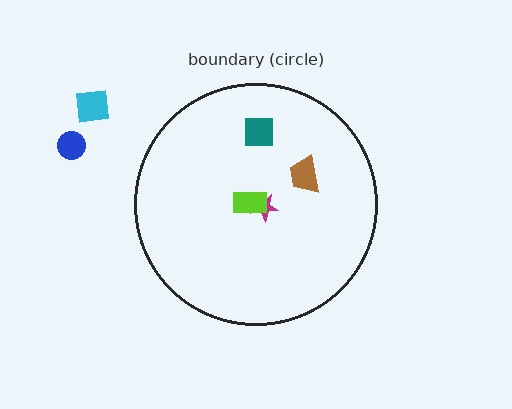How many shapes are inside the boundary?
4 inside, 2 outside.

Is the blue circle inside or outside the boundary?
Outside.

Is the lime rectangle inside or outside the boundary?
Inside.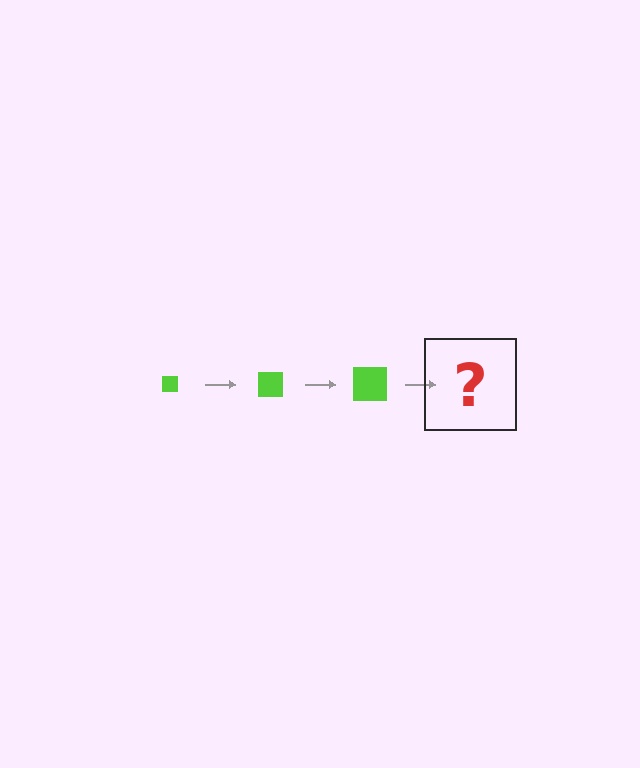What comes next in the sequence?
The next element should be a lime square, larger than the previous one.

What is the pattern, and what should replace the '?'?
The pattern is that the square gets progressively larger each step. The '?' should be a lime square, larger than the previous one.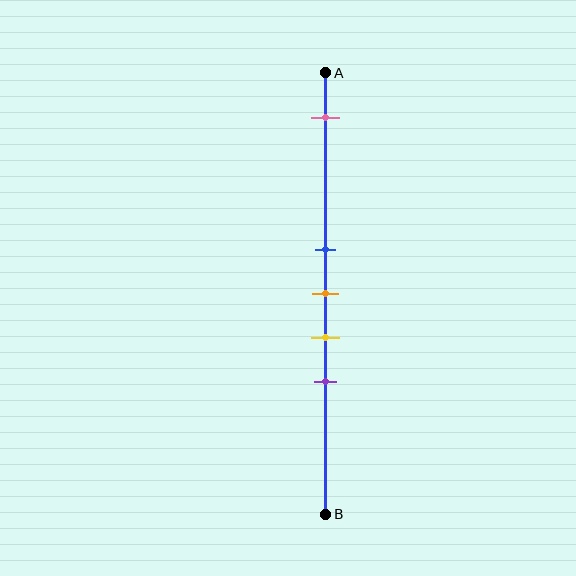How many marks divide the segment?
There are 5 marks dividing the segment.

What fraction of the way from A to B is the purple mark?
The purple mark is approximately 70% (0.7) of the way from A to B.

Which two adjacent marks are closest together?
The blue and orange marks are the closest adjacent pair.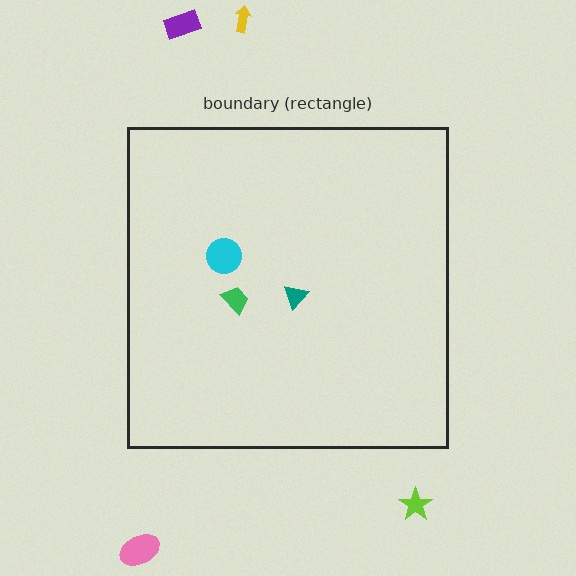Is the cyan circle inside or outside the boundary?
Inside.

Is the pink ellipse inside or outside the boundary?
Outside.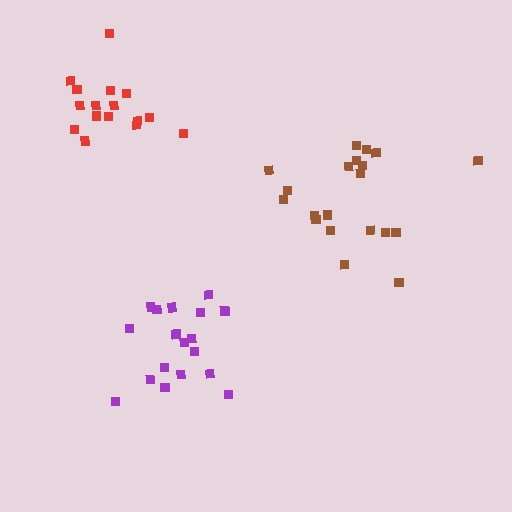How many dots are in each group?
Group 1: 20 dots, Group 2: 19 dots, Group 3: 16 dots (55 total).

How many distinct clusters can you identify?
There are 3 distinct clusters.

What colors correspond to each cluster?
The clusters are colored: brown, purple, red.